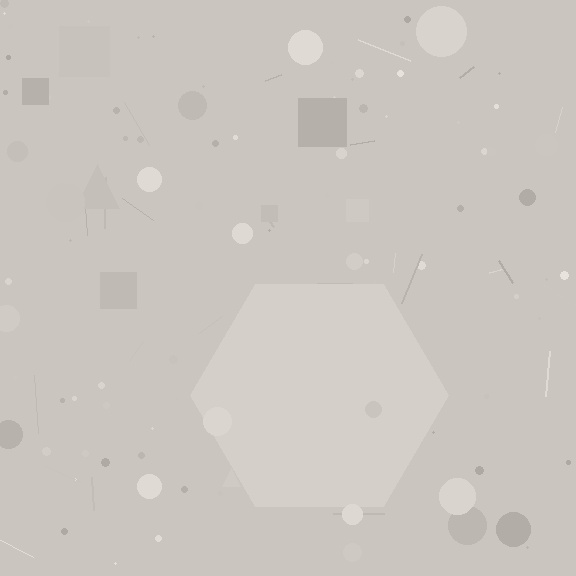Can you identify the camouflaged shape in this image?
The camouflaged shape is a hexagon.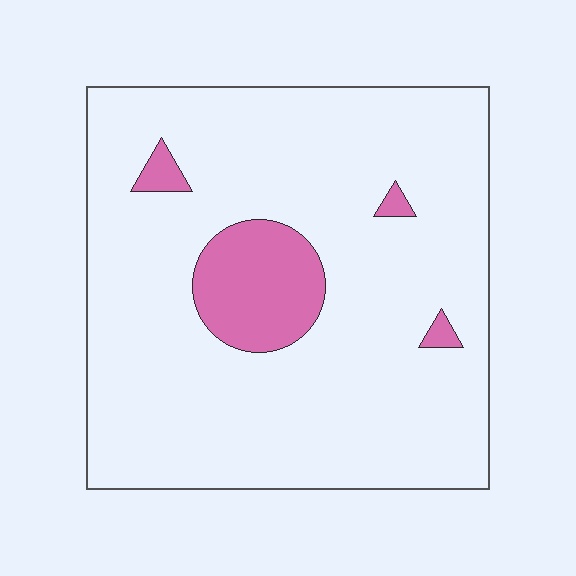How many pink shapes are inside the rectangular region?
4.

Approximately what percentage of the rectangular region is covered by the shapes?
Approximately 10%.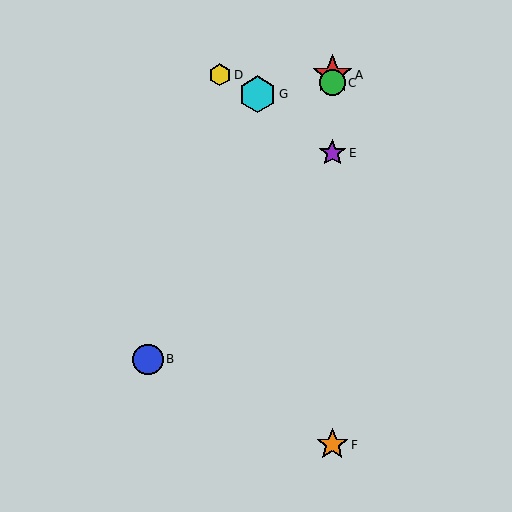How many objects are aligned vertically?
4 objects (A, C, E, F) are aligned vertically.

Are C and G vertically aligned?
No, C is at x≈332 and G is at x≈257.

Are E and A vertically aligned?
Yes, both are at x≈332.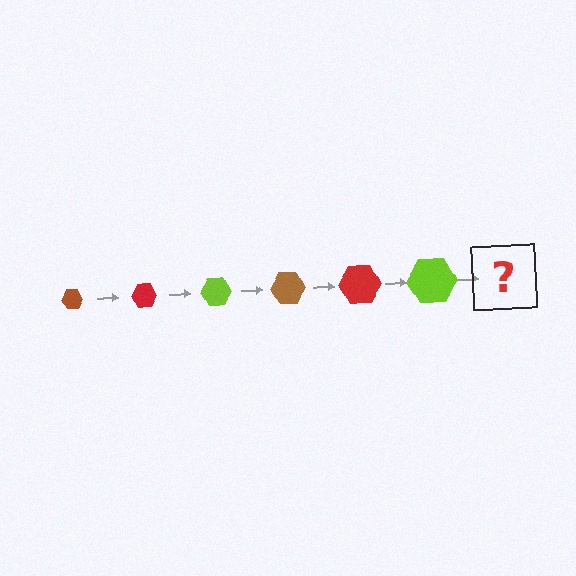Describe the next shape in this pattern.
It should be a brown hexagon, larger than the previous one.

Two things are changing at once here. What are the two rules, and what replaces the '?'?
The two rules are that the hexagon grows larger each step and the color cycles through brown, red, and lime. The '?' should be a brown hexagon, larger than the previous one.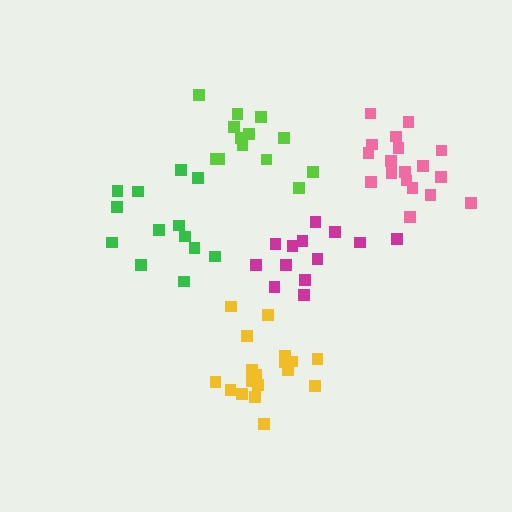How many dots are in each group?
Group 1: 13 dots, Group 2: 18 dots, Group 3: 18 dots, Group 4: 13 dots, Group 5: 13 dots (75 total).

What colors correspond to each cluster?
The clusters are colored: green, pink, yellow, lime, magenta.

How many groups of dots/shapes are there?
There are 5 groups.